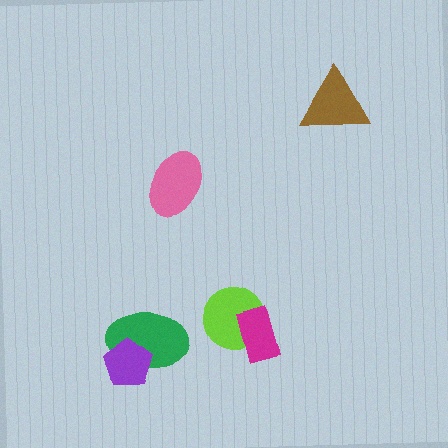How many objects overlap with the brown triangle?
0 objects overlap with the brown triangle.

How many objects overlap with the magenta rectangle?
1 object overlaps with the magenta rectangle.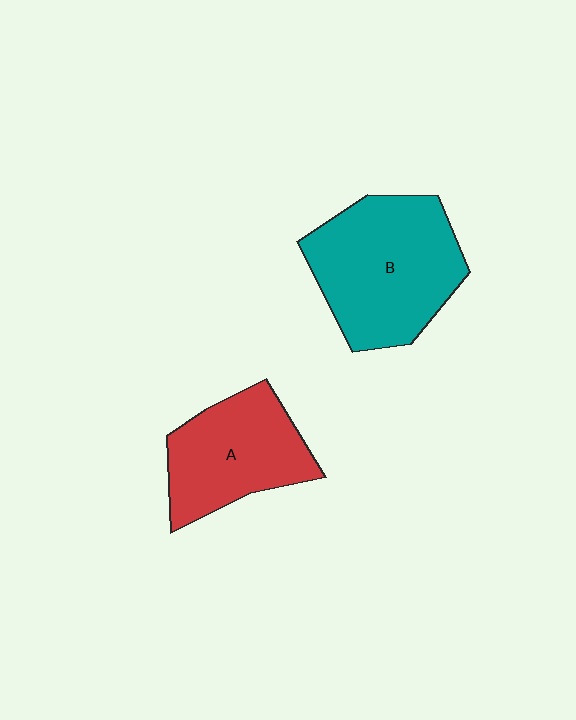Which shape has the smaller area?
Shape A (red).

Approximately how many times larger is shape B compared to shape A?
Approximately 1.4 times.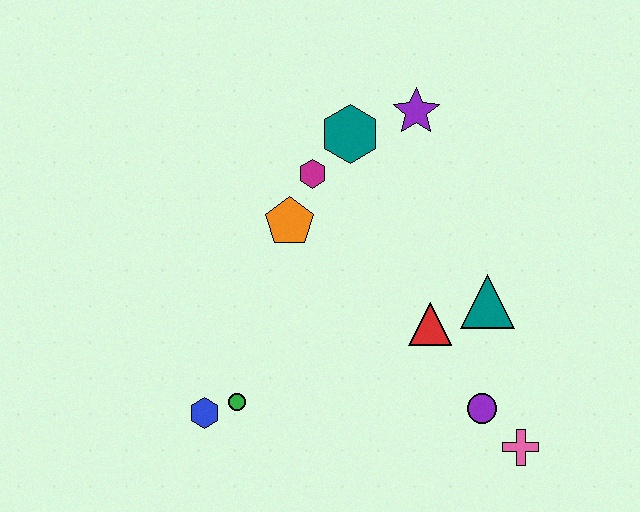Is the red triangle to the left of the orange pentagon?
No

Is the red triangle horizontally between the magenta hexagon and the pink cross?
Yes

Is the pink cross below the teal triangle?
Yes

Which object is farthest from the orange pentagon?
The pink cross is farthest from the orange pentagon.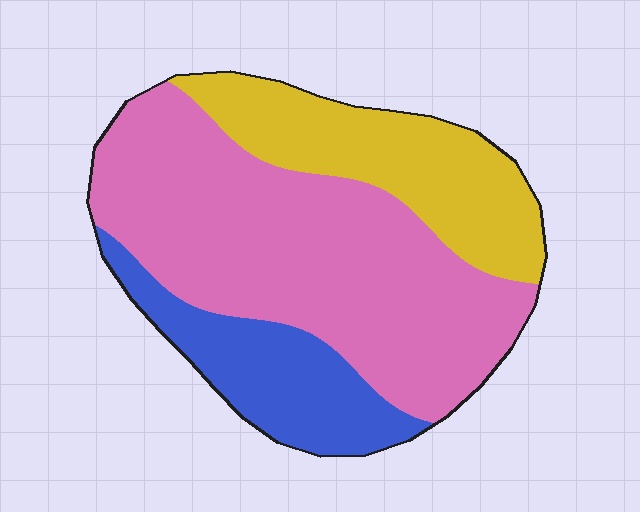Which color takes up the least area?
Blue, at roughly 20%.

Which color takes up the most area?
Pink, at roughly 55%.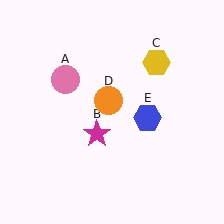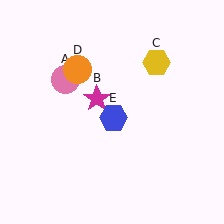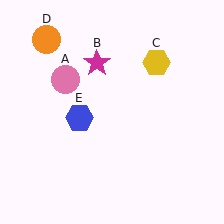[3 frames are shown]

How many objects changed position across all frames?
3 objects changed position: magenta star (object B), orange circle (object D), blue hexagon (object E).